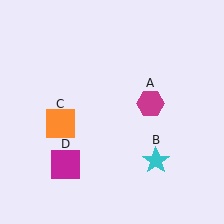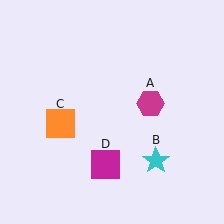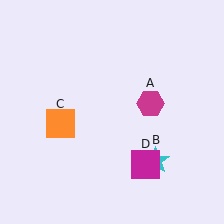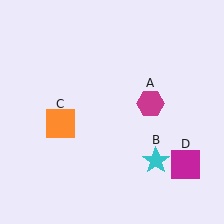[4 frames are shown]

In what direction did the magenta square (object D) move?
The magenta square (object D) moved right.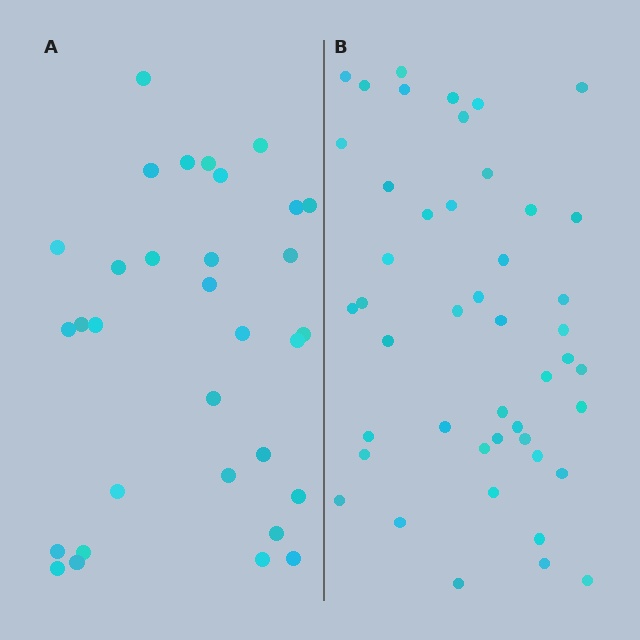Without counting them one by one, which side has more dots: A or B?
Region B (the right region) has more dots.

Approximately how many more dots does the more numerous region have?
Region B has approximately 15 more dots than region A.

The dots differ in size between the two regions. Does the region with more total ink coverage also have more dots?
No. Region A has more total ink coverage because its dots are larger, but region B actually contains more individual dots. Total area can be misleading — the number of items is what matters here.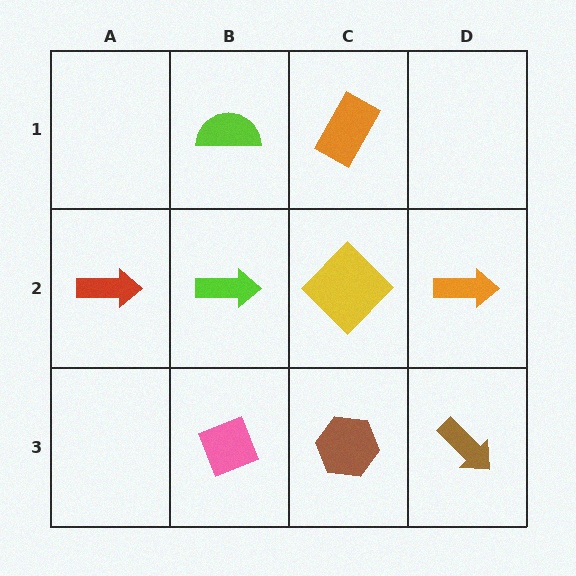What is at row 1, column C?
An orange rectangle.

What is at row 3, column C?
A brown hexagon.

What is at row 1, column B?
A lime semicircle.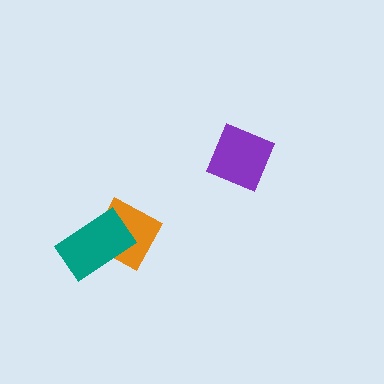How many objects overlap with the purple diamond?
0 objects overlap with the purple diamond.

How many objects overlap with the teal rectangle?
1 object overlaps with the teal rectangle.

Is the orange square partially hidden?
Yes, it is partially covered by another shape.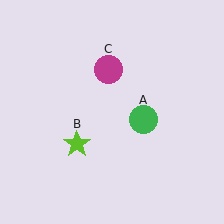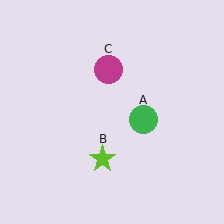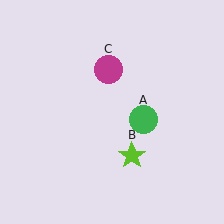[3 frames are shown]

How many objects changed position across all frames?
1 object changed position: lime star (object B).